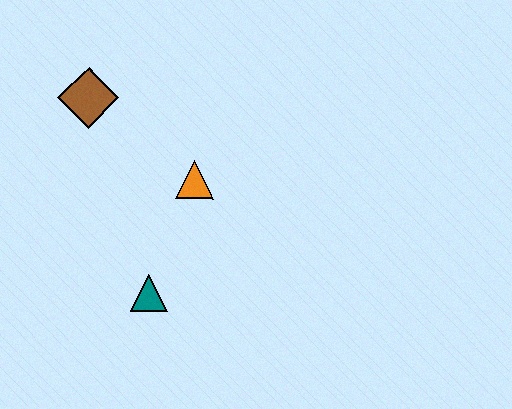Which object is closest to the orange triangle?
The teal triangle is closest to the orange triangle.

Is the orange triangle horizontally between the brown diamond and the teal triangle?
No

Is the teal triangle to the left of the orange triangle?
Yes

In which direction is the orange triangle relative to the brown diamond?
The orange triangle is to the right of the brown diamond.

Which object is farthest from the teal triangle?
The brown diamond is farthest from the teal triangle.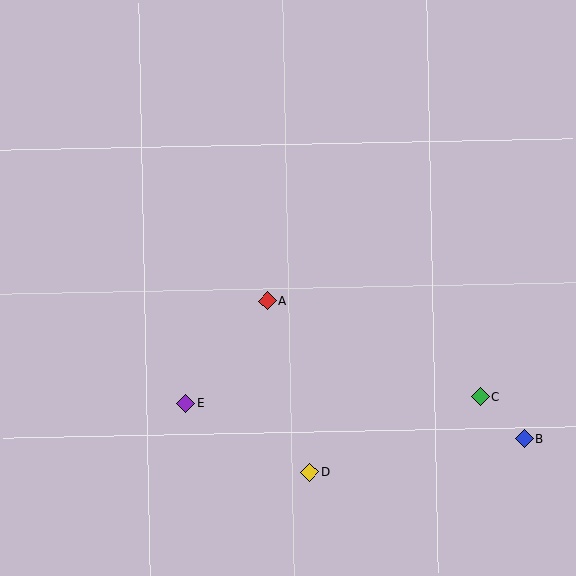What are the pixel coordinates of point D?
Point D is at (309, 472).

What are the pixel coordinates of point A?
Point A is at (268, 301).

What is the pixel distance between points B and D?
The distance between B and D is 218 pixels.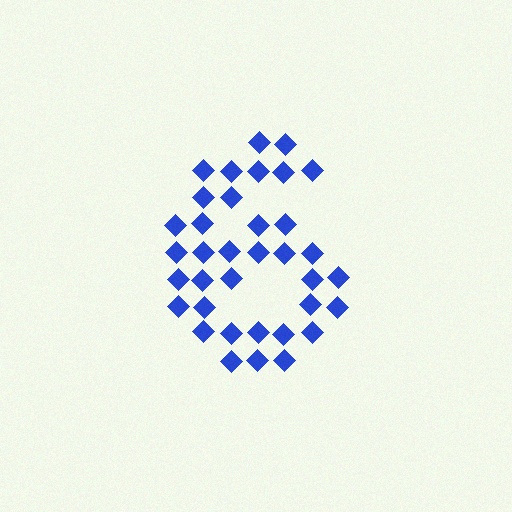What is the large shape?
The large shape is the digit 6.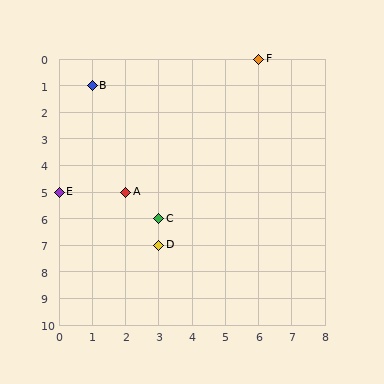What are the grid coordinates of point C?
Point C is at grid coordinates (3, 6).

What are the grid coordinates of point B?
Point B is at grid coordinates (1, 1).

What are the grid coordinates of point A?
Point A is at grid coordinates (2, 5).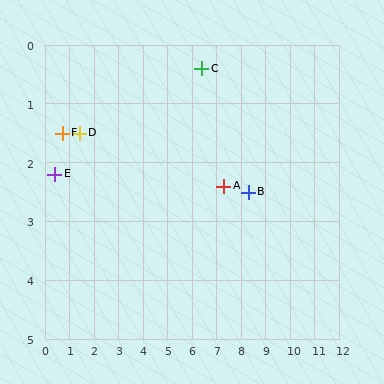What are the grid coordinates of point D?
Point D is at approximately (1.4, 1.5).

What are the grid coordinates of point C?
Point C is at approximately (6.4, 0.4).